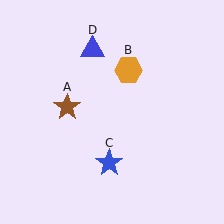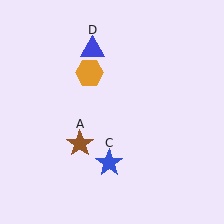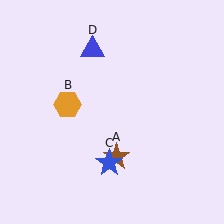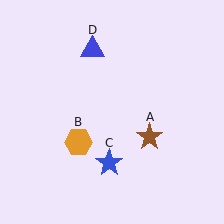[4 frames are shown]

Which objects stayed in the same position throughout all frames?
Blue star (object C) and blue triangle (object D) remained stationary.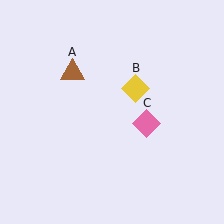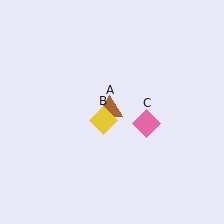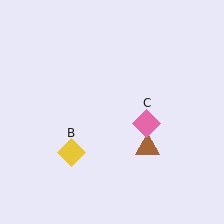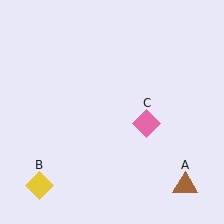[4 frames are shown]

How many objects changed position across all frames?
2 objects changed position: brown triangle (object A), yellow diamond (object B).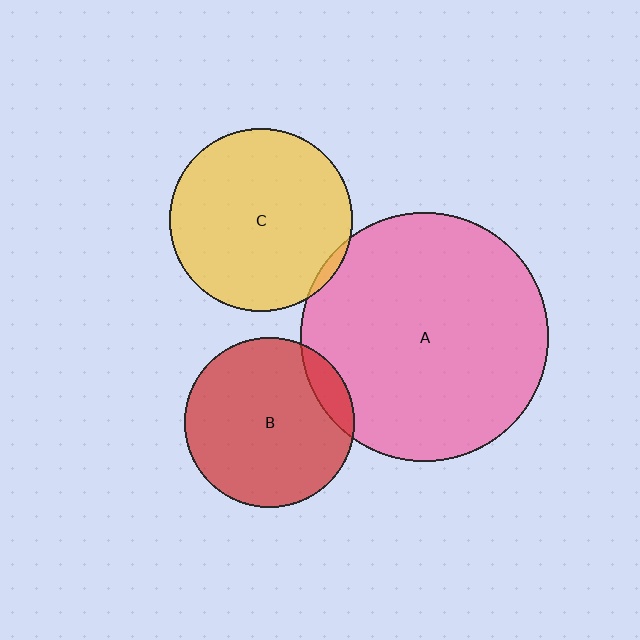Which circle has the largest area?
Circle A (pink).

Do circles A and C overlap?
Yes.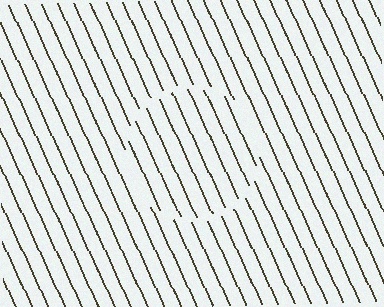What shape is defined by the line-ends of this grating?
An illusory circle. The interior of the shape contains the same grating, shifted by half a period — the contour is defined by the phase discontinuity where line-ends from the inner and outer gratings abut.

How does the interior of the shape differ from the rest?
The interior of the shape contains the same grating, shifted by half a period — the contour is defined by the phase discontinuity where line-ends from the inner and outer gratings abut.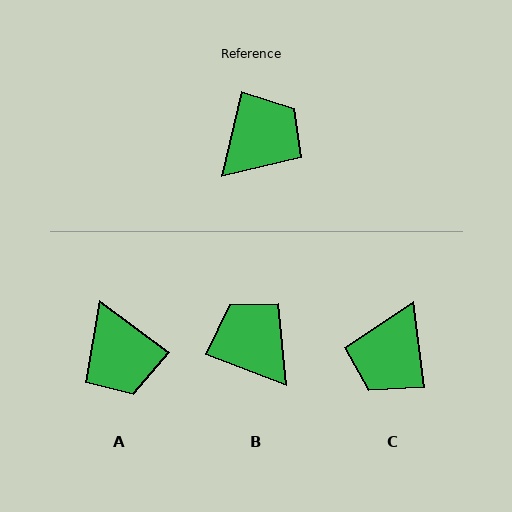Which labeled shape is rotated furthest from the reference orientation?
C, about 159 degrees away.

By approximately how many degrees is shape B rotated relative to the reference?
Approximately 83 degrees counter-clockwise.